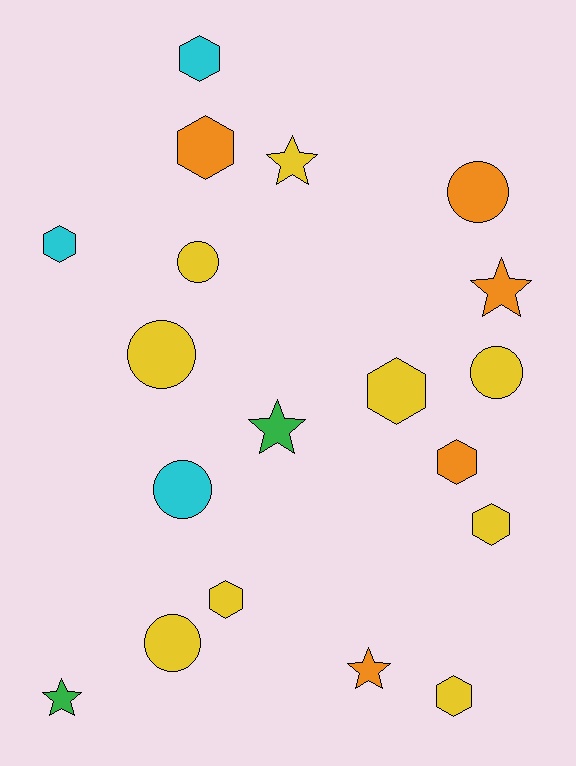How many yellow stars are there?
There is 1 yellow star.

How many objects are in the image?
There are 19 objects.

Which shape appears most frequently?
Hexagon, with 8 objects.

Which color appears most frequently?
Yellow, with 9 objects.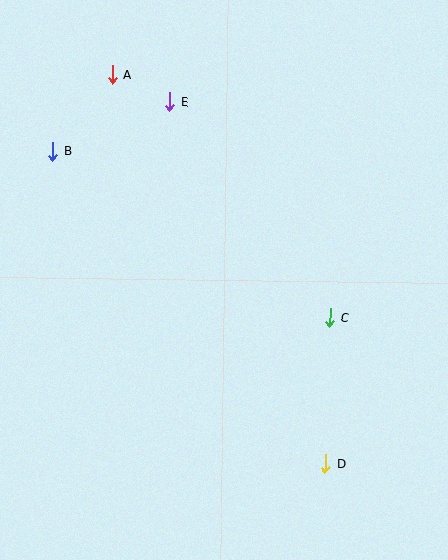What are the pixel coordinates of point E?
Point E is at (170, 102).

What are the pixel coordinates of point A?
Point A is at (112, 74).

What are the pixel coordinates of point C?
Point C is at (330, 318).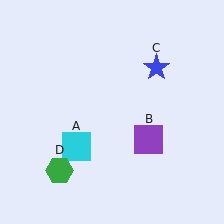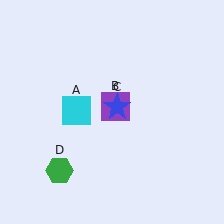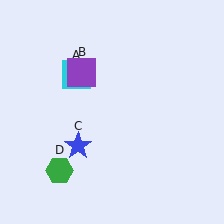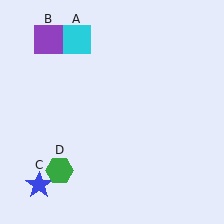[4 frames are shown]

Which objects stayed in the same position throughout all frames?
Green hexagon (object D) remained stationary.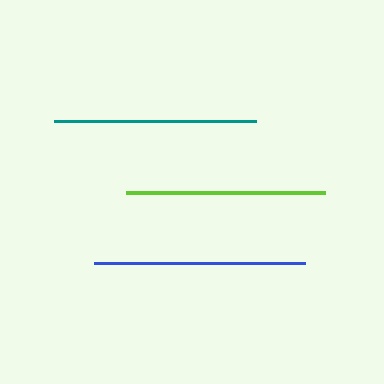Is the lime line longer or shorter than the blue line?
The blue line is longer than the lime line.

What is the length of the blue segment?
The blue segment is approximately 211 pixels long.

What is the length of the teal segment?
The teal segment is approximately 202 pixels long.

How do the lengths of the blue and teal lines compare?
The blue and teal lines are approximately the same length.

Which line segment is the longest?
The blue line is the longest at approximately 211 pixels.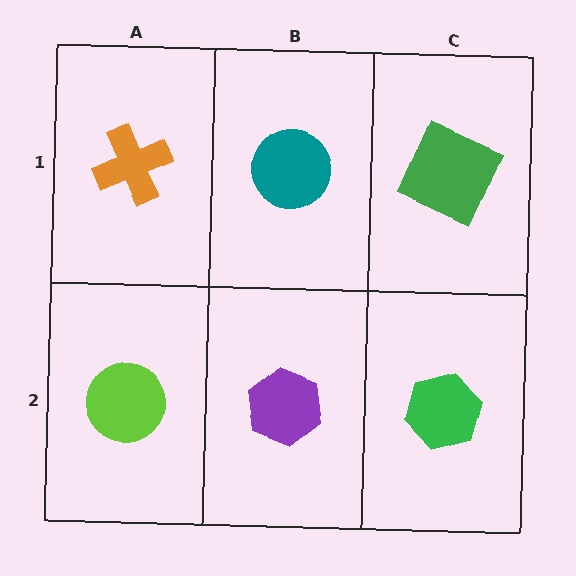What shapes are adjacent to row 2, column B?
A teal circle (row 1, column B), a lime circle (row 2, column A), a green hexagon (row 2, column C).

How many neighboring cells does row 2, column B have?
3.